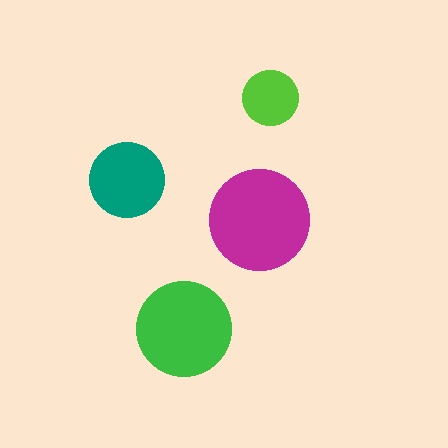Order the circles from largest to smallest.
the magenta one, the green one, the teal one, the lime one.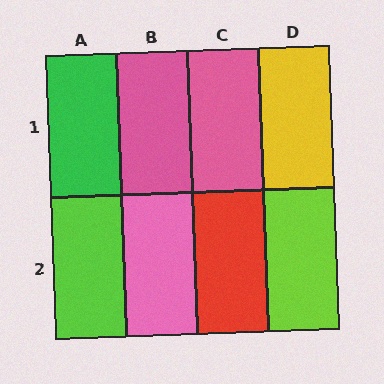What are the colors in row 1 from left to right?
Green, pink, pink, yellow.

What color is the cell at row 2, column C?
Red.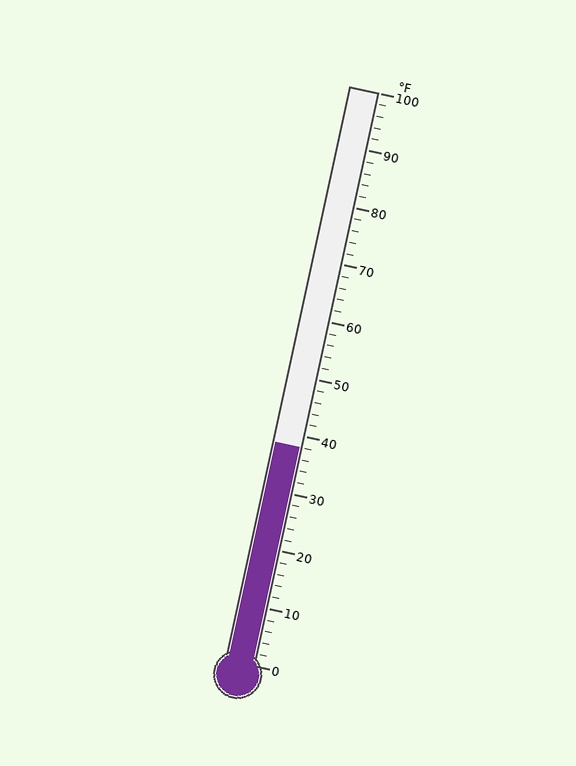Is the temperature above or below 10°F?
The temperature is above 10°F.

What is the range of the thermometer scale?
The thermometer scale ranges from 0°F to 100°F.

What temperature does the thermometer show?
The thermometer shows approximately 38°F.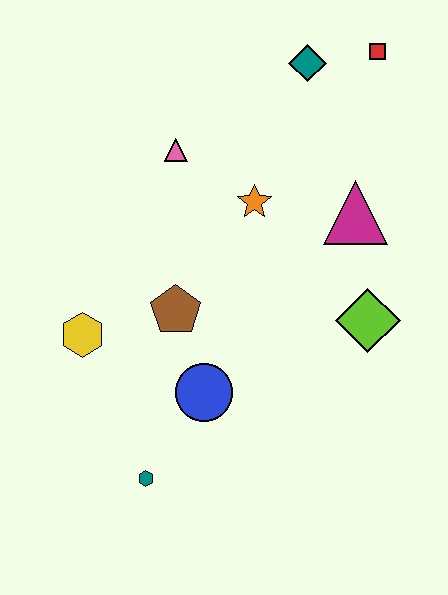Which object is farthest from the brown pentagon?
The red square is farthest from the brown pentagon.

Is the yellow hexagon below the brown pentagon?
Yes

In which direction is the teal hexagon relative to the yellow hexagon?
The teal hexagon is below the yellow hexagon.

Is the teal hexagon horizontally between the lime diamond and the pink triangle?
No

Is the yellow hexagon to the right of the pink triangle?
No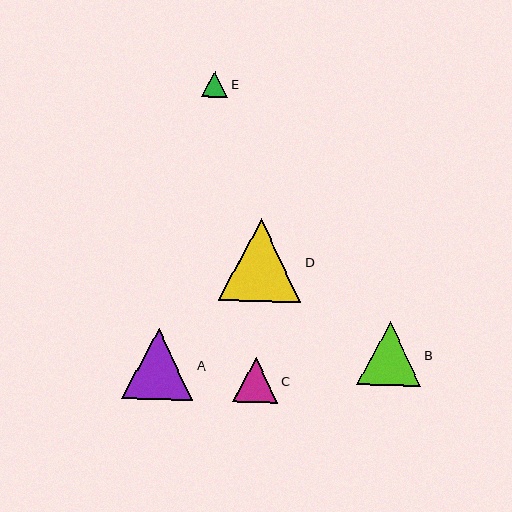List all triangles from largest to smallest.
From largest to smallest: D, A, B, C, E.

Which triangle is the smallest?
Triangle E is the smallest with a size of approximately 26 pixels.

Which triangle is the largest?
Triangle D is the largest with a size of approximately 83 pixels.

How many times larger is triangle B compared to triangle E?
Triangle B is approximately 2.5 times the size of triangle E.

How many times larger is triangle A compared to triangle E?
Triangle A is approximately 2.7 times the size of triangle E.